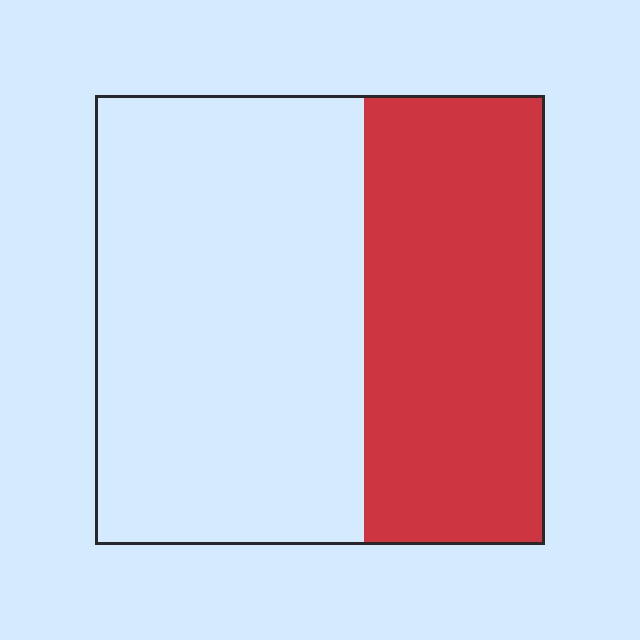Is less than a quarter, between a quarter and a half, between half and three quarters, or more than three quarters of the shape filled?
Between a quarter and a half.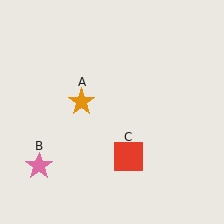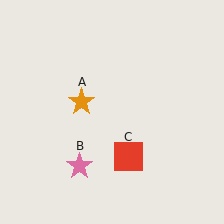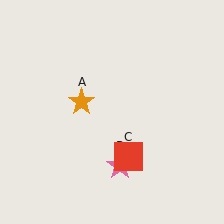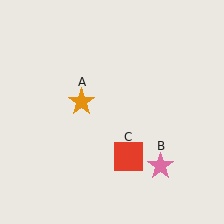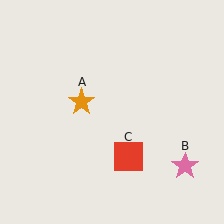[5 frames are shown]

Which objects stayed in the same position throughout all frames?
Orange star (object A) and red square (object C) remained stationary.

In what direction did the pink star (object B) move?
The pink star (object B) moved right.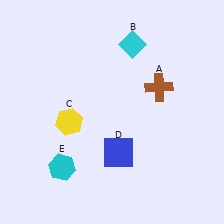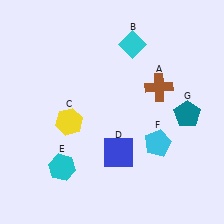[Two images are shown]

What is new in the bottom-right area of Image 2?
A cyan pentagon (F) was added in the bottom-right area of Image 2.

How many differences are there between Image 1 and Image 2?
There are 2 differences between the two images.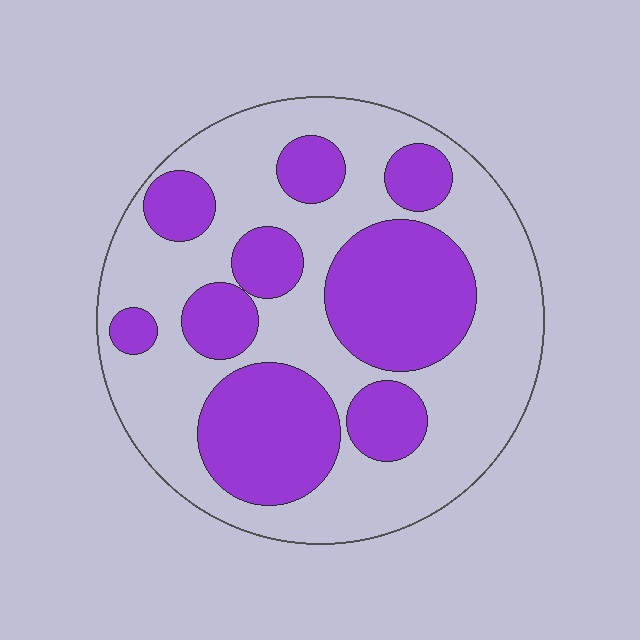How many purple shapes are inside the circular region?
9.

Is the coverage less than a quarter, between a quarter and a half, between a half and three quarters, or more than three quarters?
Between a quarter and a half.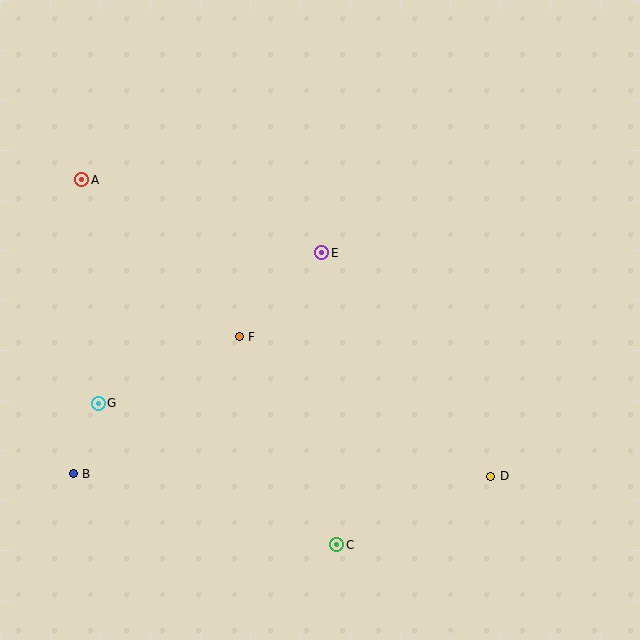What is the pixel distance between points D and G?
The distance between D and G is 399 pixels.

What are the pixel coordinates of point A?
Point A is at (82, 180).